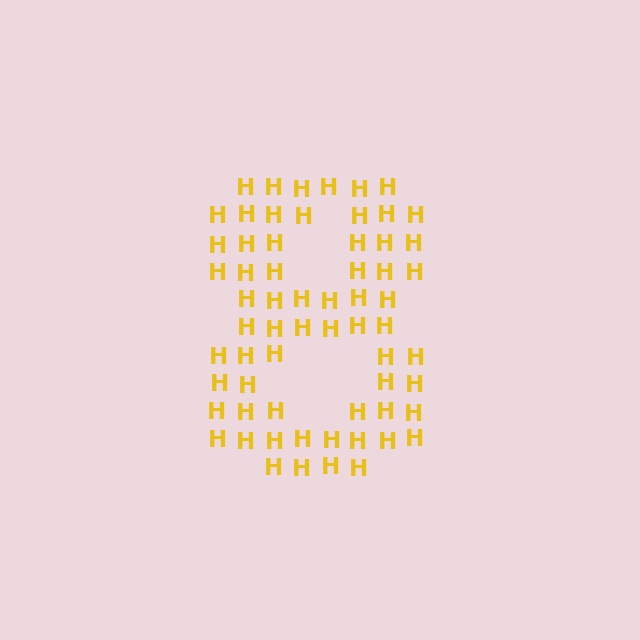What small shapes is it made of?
It is made of small letter H's.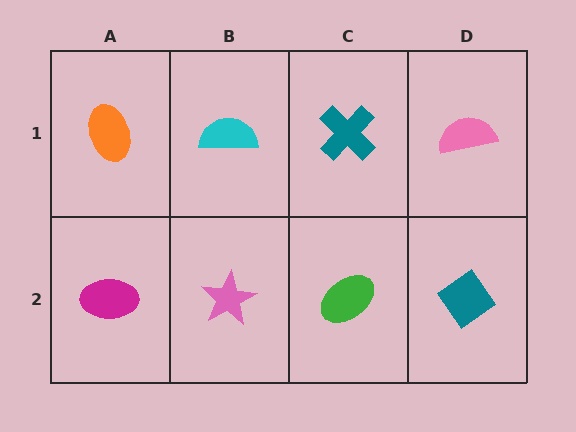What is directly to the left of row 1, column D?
A teal cross.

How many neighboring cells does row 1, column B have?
3.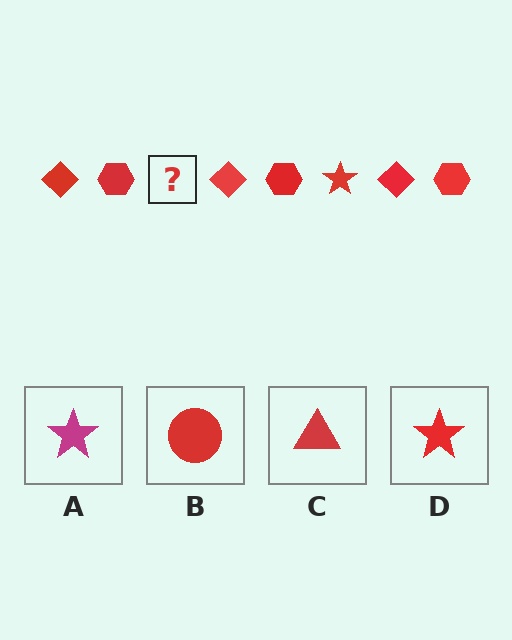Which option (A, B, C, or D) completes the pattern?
D.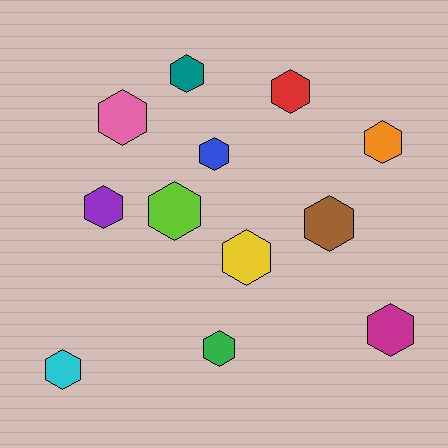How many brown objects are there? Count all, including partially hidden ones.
There is 1 brown object.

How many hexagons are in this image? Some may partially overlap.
There are 12 hexagons.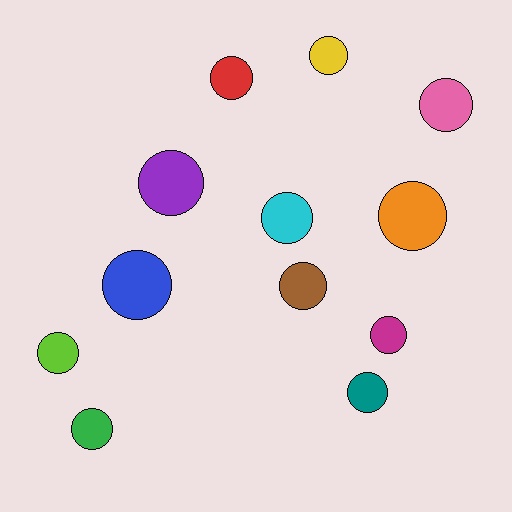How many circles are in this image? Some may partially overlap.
There are 12 circles.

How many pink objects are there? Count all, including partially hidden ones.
There is 1 pink object.